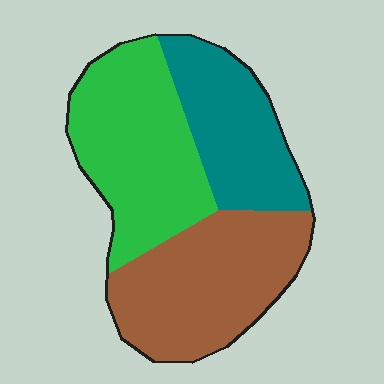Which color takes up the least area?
Teal, at roughly 25%.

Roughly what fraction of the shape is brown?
Brown takes up between a third and a half of the shape.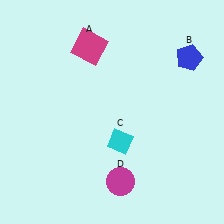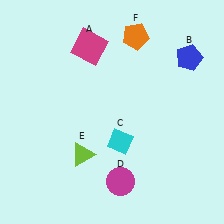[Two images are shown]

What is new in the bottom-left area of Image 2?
A lime triangle (E) was added in the bottom-left area of Image 2.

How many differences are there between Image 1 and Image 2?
There are 2 differences between the two images.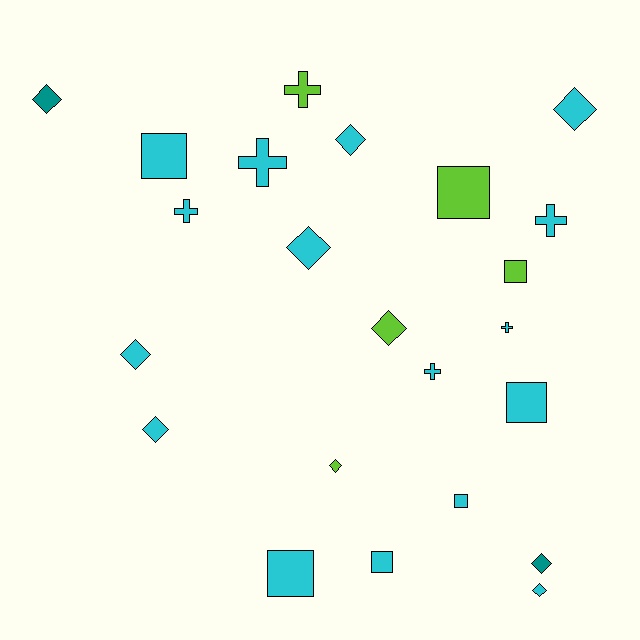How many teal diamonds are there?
There are 2 teal diamonds.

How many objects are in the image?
There are 23 objects.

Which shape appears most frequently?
Diamond, with 10 objects.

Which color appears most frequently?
Cyan, with 16 objects.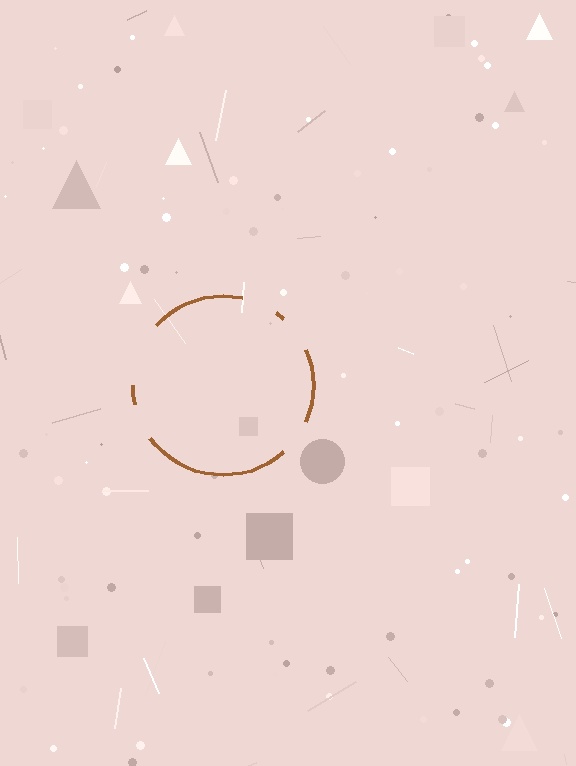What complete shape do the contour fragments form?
The contour fragments form a circle.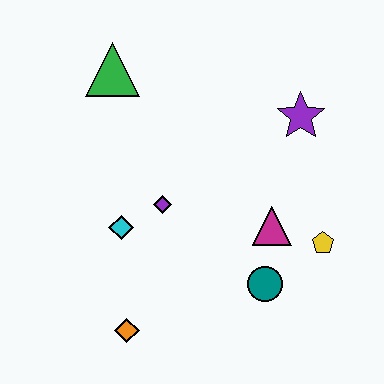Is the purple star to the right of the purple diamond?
Yes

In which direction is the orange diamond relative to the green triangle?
The orange diamond is below the green triangle.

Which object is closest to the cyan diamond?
The purple diamond is closest to the cyan diamond.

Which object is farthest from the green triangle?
The yellow pentagon is farthest from the green triangle.